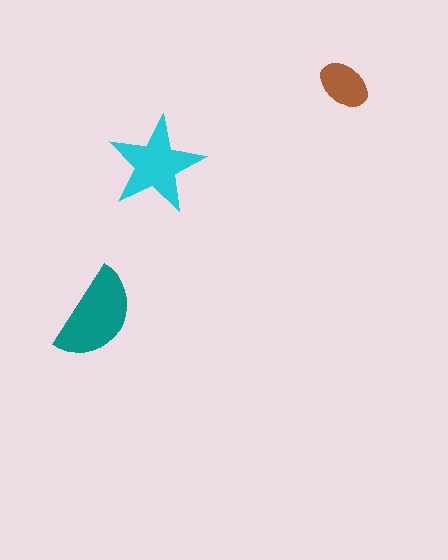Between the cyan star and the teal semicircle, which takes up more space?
The teal semicircle.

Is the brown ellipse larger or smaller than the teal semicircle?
Smaller.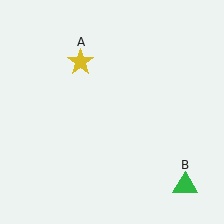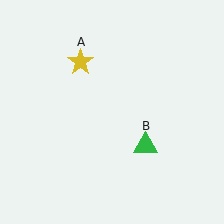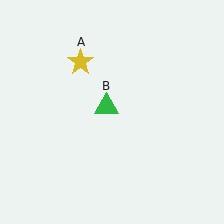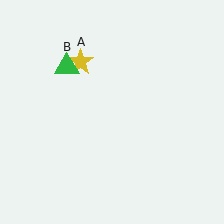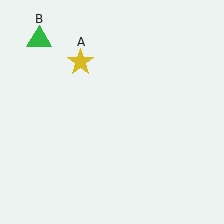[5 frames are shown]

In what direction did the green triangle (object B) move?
The green triangle (object B) moved up and to the left.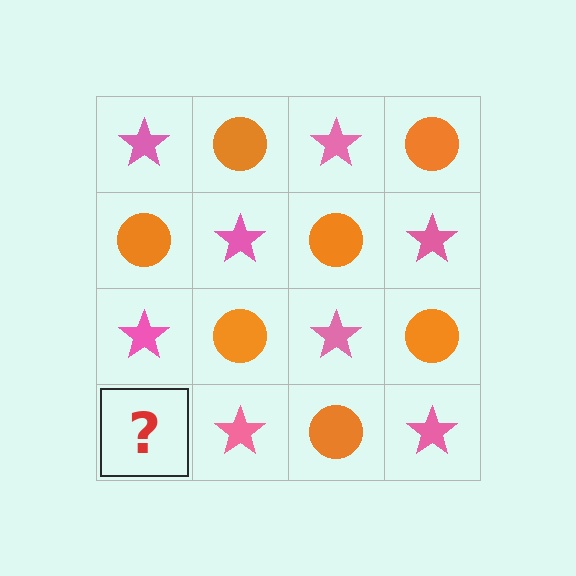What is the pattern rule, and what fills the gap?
The rule is that it alternates pink star and orange circle in a checkerboard pattern. The gap should be filled with an orange circle.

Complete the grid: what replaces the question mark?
The question mark should be replaced with an orange circle.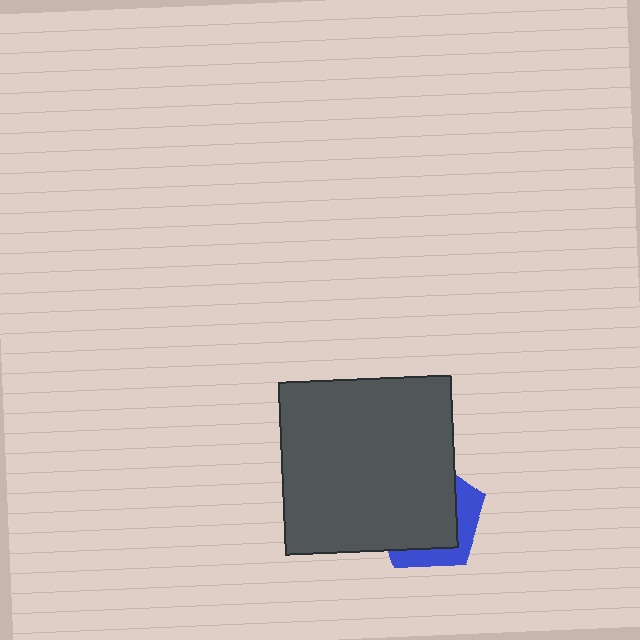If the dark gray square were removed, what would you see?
You would see the complete blue pentagon.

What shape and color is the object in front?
The object in front is a dark gray square.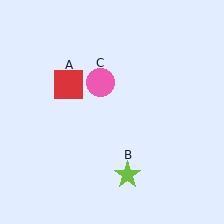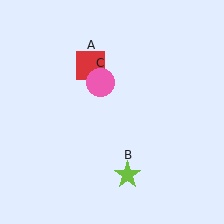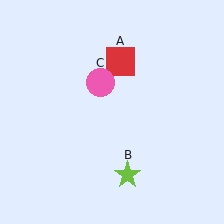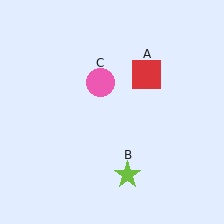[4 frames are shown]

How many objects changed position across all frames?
1 object changed position: red square (object A).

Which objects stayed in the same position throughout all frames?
Lime star (object B) and pink circle (object C) remained stationary.